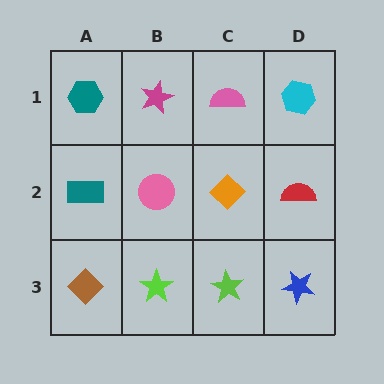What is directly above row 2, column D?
A cyan hexagon.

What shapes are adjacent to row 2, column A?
A teal hexagon (row 1, column A), a brown diamond (row 3, column A), a pink circle (row 2, column B).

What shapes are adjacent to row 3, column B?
A pink circle (row 2, column B), a brown diamond (row 3, column A), a lime star (row 3, column C).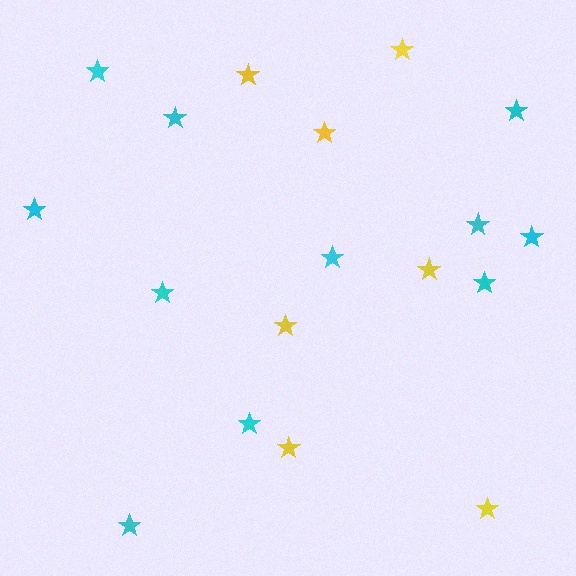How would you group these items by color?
There are 2 groups: one group of yellow stars (7) and one group of cyan stars (11).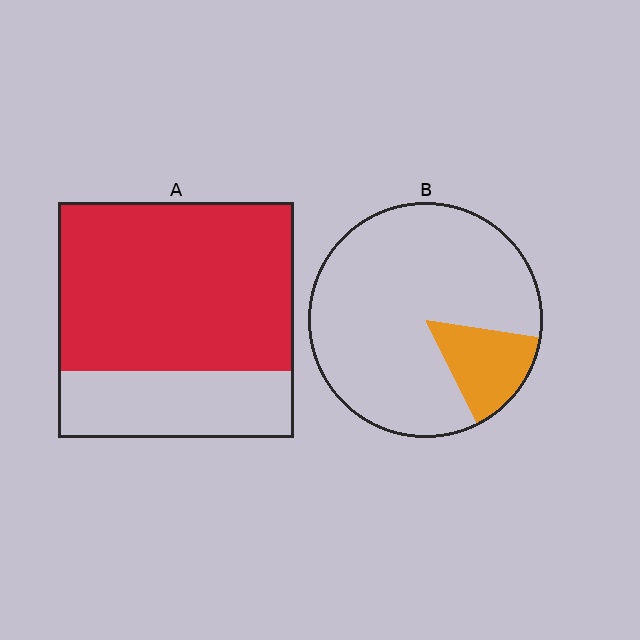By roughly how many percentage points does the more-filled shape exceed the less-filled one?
By roughly 55 percentage points (A over B).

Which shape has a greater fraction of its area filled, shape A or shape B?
Shape A.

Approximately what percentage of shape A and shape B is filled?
A is approximately 70% and B is approximately 15%.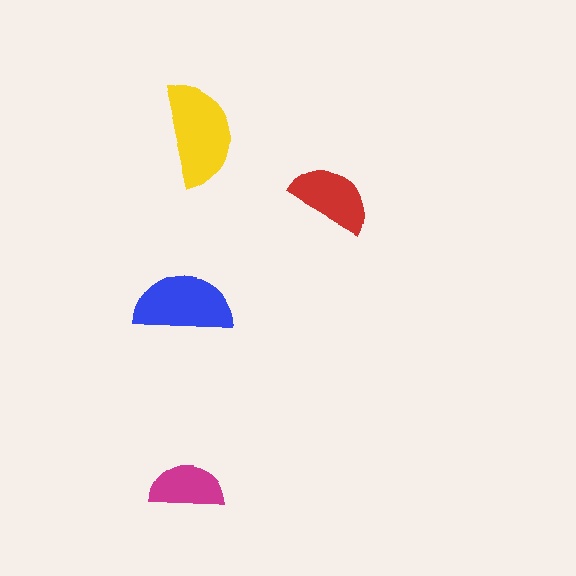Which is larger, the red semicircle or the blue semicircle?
The blue one.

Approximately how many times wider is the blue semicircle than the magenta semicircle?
About 1.5 times wider.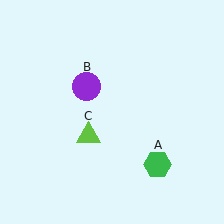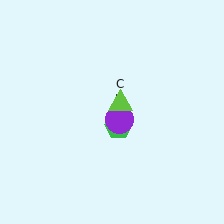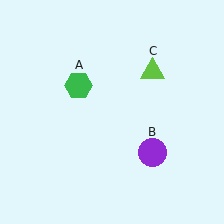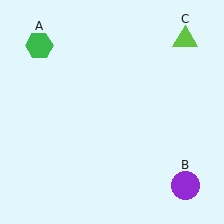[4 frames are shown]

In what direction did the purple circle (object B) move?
The purple circle (object B) moved down and to the right.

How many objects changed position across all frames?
3 objects changed position: green hexagon (object A), purple circle (object B), lime triangle (object C).